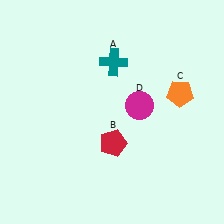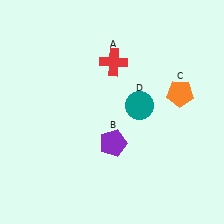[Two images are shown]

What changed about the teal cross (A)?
In Image 1, A is teal. In Image 2, it changed to red.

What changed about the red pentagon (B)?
In Image 1, B is red. In Image 2, it changed to purple.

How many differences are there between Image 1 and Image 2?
There are 3 differences between the two images.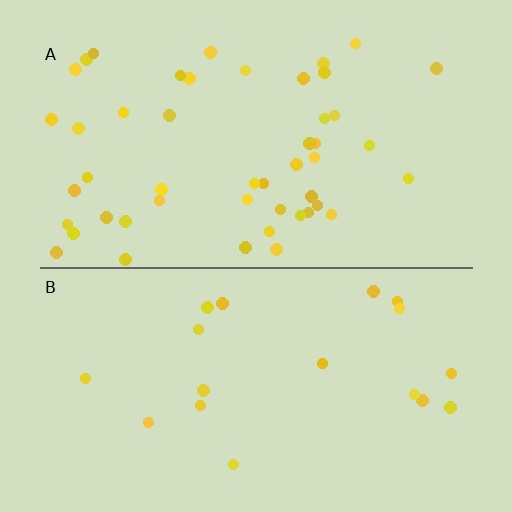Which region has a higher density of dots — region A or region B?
A (the top).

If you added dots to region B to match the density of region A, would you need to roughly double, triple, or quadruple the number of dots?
Approximately triple.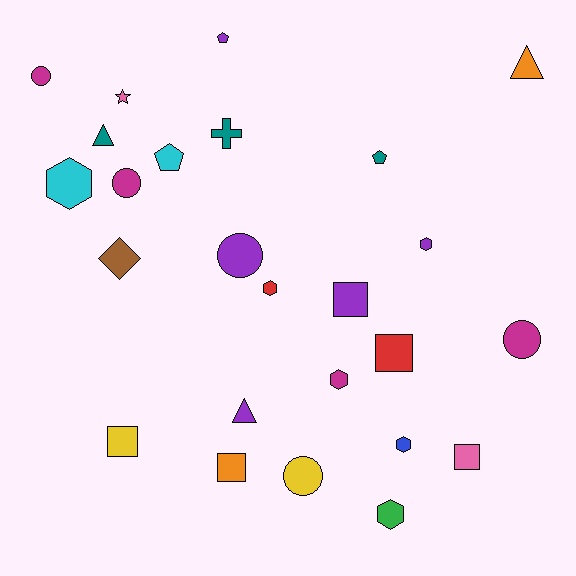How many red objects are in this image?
There are 2 red objects.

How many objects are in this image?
There are 25 objects.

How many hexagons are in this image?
There are 6 hexagons.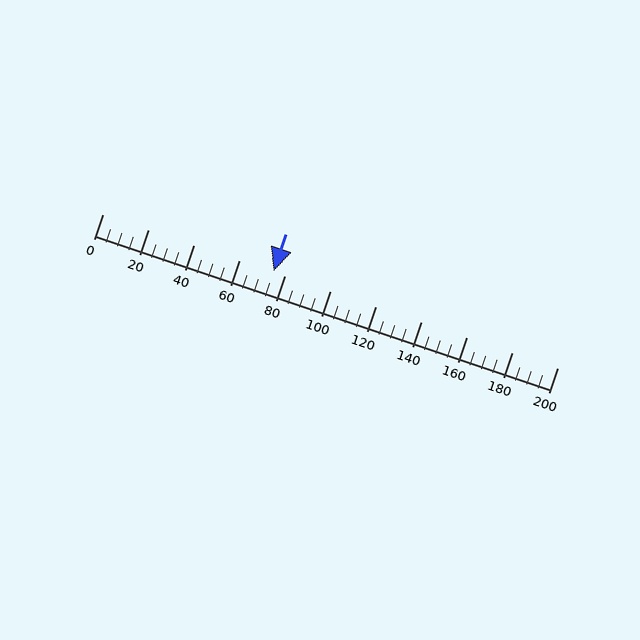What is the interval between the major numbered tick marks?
The major tick marks are spaced 20 units apart.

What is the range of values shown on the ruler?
The ruler shows values from 0 to 200.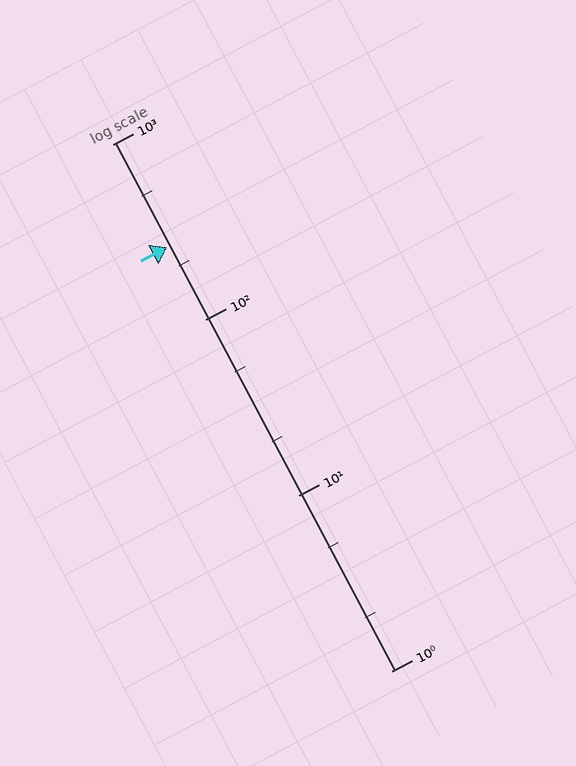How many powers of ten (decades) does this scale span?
The scale spans 3 decades, from 1 to 1000.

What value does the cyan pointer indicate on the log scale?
The pointer indicates approximately 260.